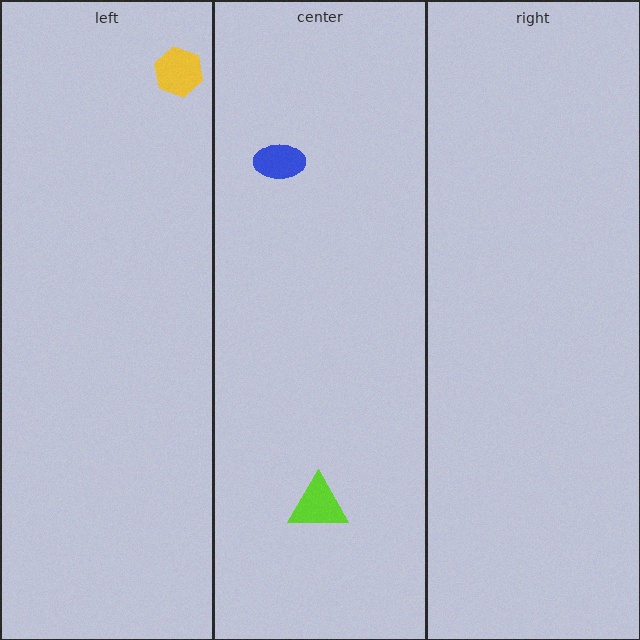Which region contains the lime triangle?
The center region.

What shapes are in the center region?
The lime triangle, the blue ellipse.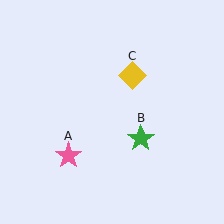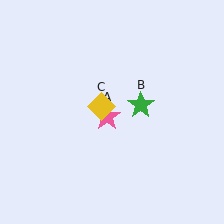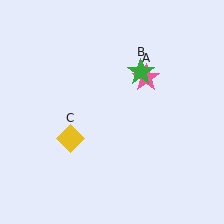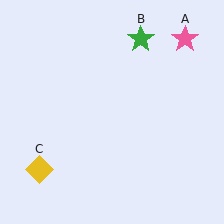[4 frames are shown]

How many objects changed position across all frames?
3 objects changed position: pink star (object A), green star (object B), yellow diamond (object C).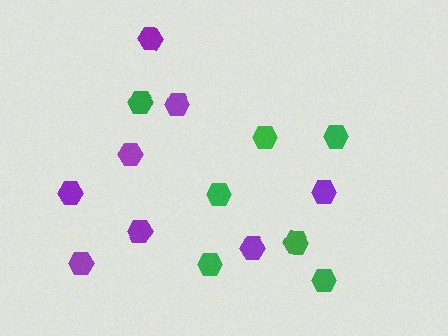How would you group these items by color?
There are 2 groups: one group of purple hexagons (8) and one group of green hexagons (7).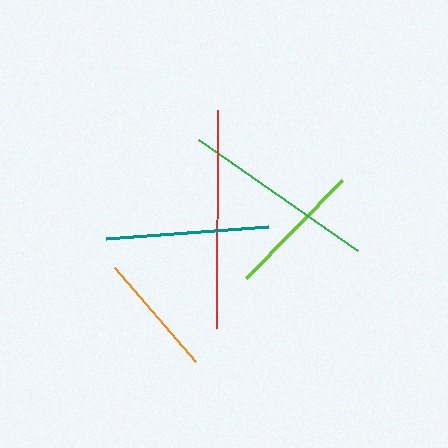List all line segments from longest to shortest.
From longest to shortest: red, green, teal, lime, orange.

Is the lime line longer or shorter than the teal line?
The teal line is longer than the lime line.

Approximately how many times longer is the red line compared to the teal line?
The red line is approximately 1.3 times the length of the teal line.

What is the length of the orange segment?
The orange segment is approximately 124 pixels long.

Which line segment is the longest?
The red line is the longest at approximately 218 pixels.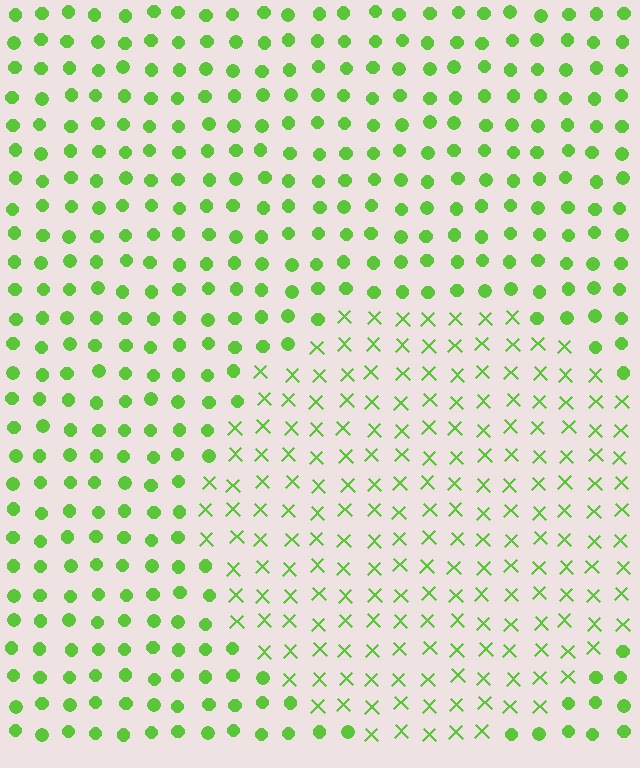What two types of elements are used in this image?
The image uses X marks inside the circle region and circles outside it.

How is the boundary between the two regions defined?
The boundary is defined by a change in element shape: X marks inside vs. circles outside. All elements share the same color and spacing.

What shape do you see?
I see a circle.